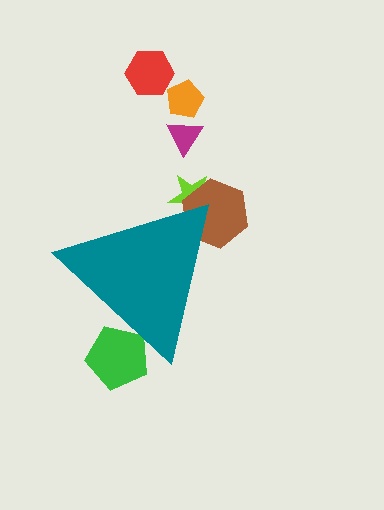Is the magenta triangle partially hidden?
No, the magenta triangle is fully visible.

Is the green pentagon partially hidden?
Yes, the green pentagon is partially hidden behind the teal triangle.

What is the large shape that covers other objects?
A teal triangle.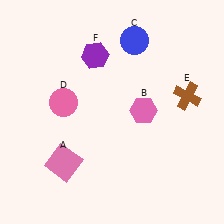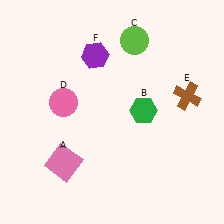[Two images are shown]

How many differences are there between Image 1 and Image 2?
There are 2 differences between the two images.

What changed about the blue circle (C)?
In Image 1, C is blue. In Image 2, it changed to lime.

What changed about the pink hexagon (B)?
In Image 1, B is pink. In Image 2, it changed to green.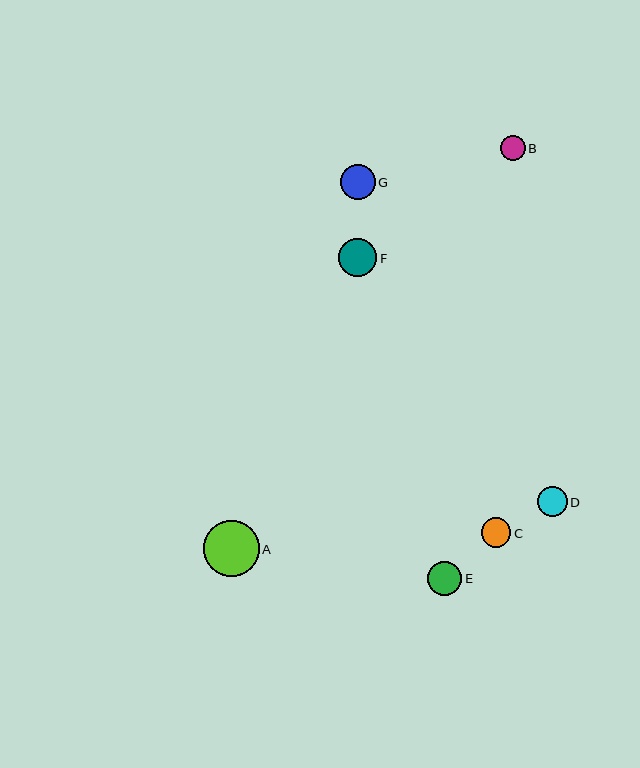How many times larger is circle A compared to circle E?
Circle A is approximately 1.6 times the size of circle E.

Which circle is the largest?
Circle A is the largest with a size of approximately 56 pixels.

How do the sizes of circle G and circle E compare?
Circle G and circle E are approximately the same size.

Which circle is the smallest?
Circle B is the smallest with a size of approximately 25 pixels.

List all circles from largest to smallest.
From largest to smallest: A, F, G, E, D, C, B.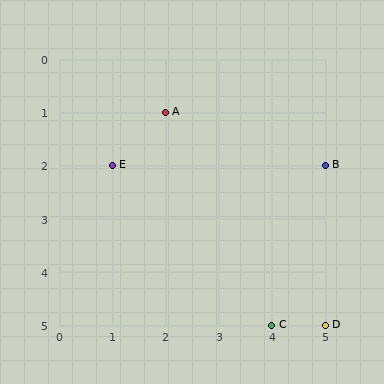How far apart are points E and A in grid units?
Points E and A are 1 column and 1 row apart (about 1.4 grid units diagonally).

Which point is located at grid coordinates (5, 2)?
Point B is at (5, 2).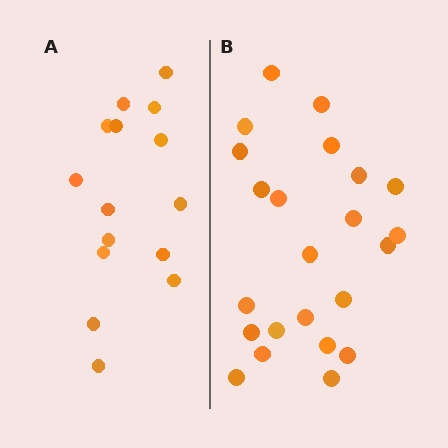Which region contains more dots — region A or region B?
Region B (the right region) has more dots.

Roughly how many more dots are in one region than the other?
Region B has roughly 8 or so more dots than region A.